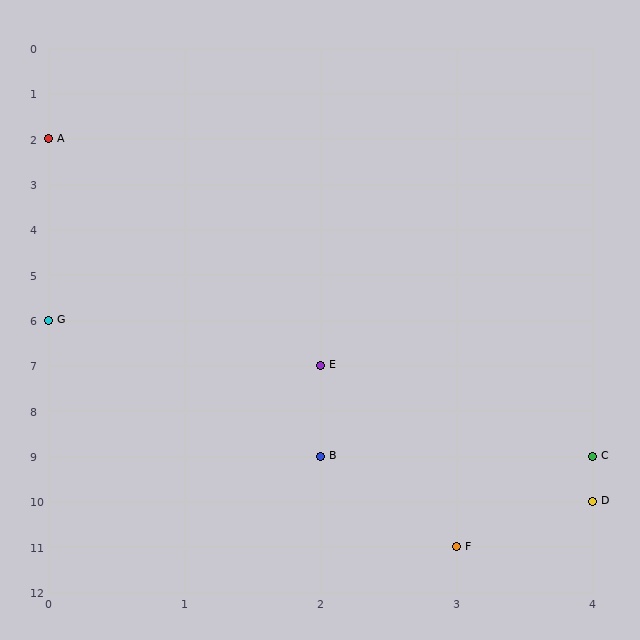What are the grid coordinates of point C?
Point C is at grid coordinates (4, 9).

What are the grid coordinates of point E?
Point E is at grid coordinates (2, 7).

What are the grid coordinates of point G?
Point G is at grid coordinates (0, 6).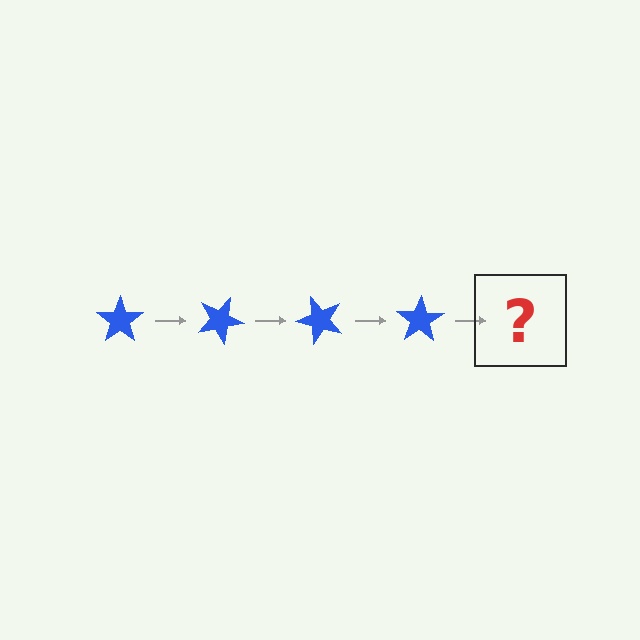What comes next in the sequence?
The next element should be a blue star rotated 100 degrees.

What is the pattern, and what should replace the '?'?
The pattern is that the star rotates 25 degrees each step. The '?' should be a blue star rotated 100 degrees.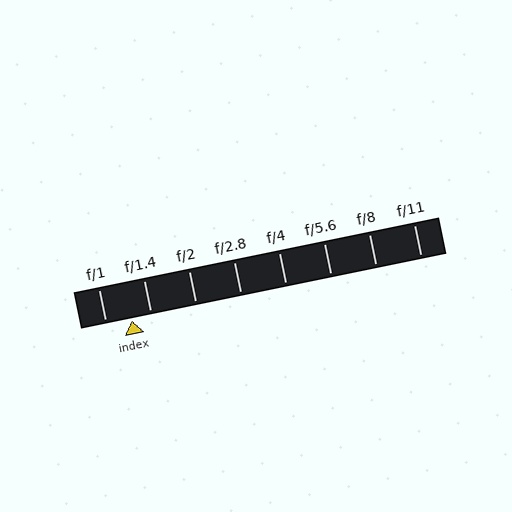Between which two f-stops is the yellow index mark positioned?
The index mark is between f/1 and f/1.4.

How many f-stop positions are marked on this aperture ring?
There are 8 f-stop positions marked.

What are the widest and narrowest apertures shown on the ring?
The widest aperture shown is f/1 and the narrowest is f/11.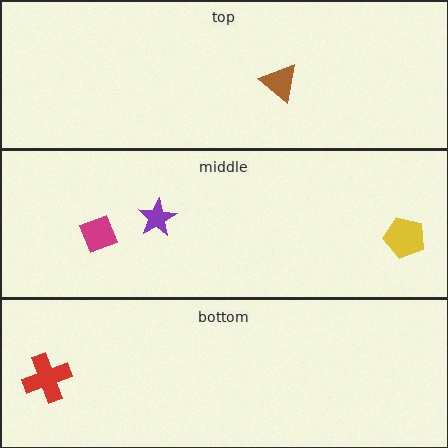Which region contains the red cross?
The bottom region.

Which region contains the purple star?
The middle region.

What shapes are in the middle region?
The yellow pentagon, the magenta diamond, the purple star.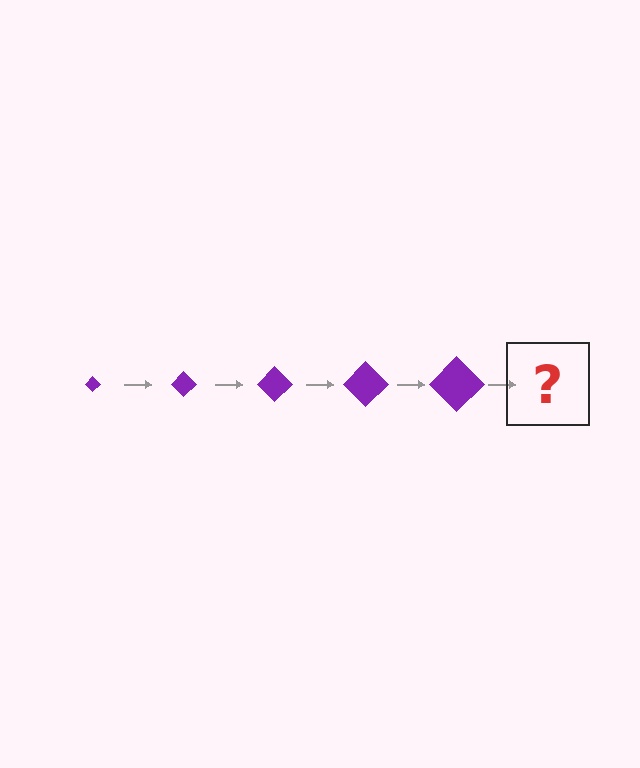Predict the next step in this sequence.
The next step is a purple diamond, larger than the previous one.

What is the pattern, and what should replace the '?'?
The pattern is that the diamond gets progressively larger each step. The '?' should be a purple diamond, larger than the previous one.